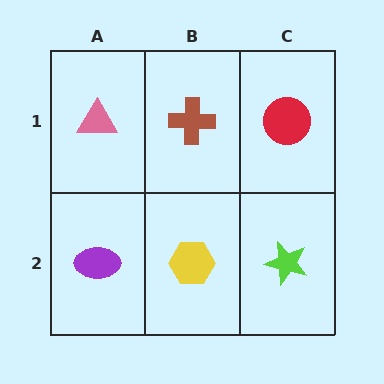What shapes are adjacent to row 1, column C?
A lime star (row 2, column C), a brown cross (row 1, column B).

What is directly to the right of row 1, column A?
A brown cross.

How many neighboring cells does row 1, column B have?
3.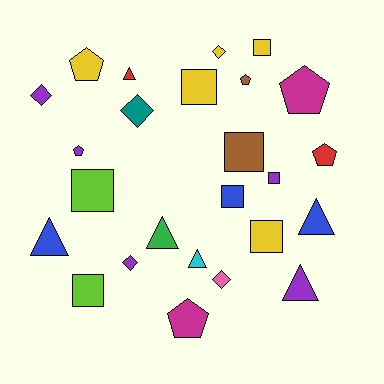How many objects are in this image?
There are 25 objects.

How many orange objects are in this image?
There are no orange objects.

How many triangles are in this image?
There are 6 triangles.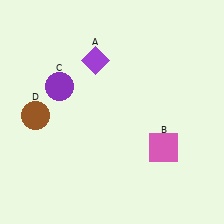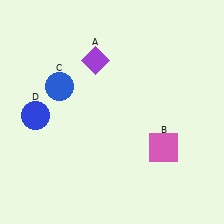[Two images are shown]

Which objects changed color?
C changed from purple to blue. D changed from brown to blue.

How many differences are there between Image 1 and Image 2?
There are 2 differences between the two images.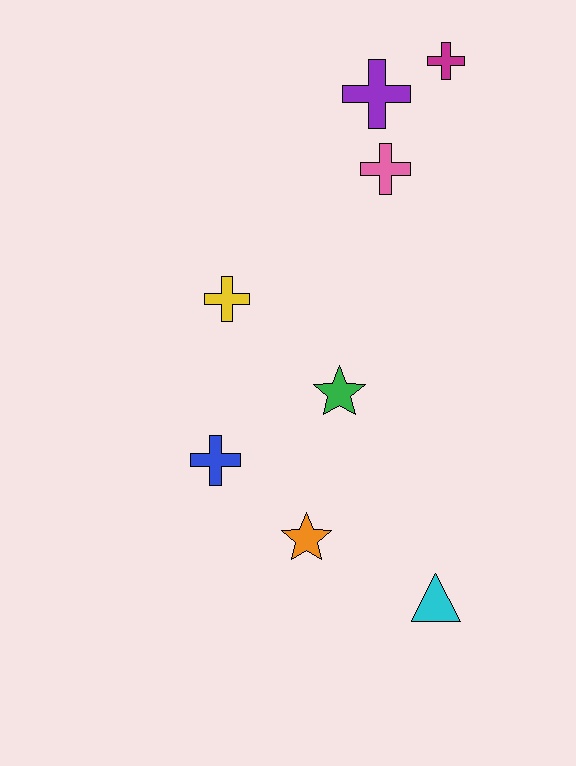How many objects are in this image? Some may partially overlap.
There are 8 objects.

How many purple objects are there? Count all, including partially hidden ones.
There is 1 purple object.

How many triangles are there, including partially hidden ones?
There is 1 triangle.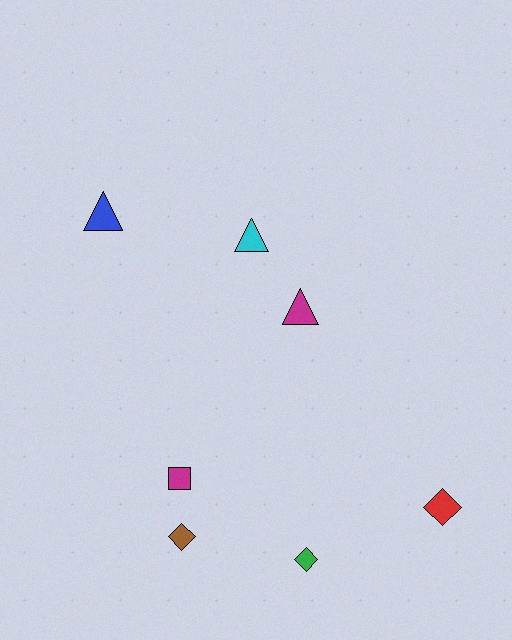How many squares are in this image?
There is 1 square.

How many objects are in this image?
There are 7 objects.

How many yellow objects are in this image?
There are no yellow objects.